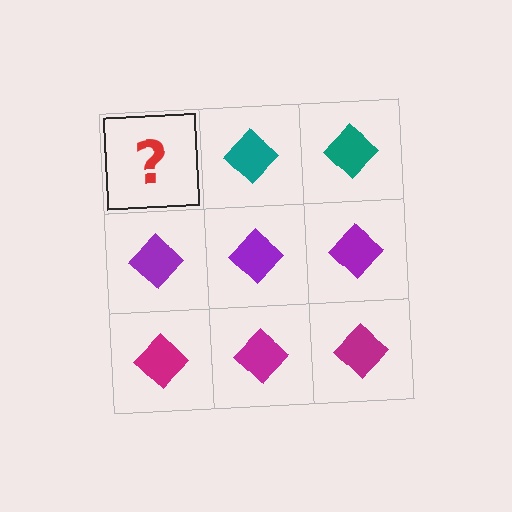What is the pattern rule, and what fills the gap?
The rule is that each row has a consistent color. The gap should be filled with a teal diamond.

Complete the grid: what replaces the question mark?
The question mark should be replaced with a teal diamond.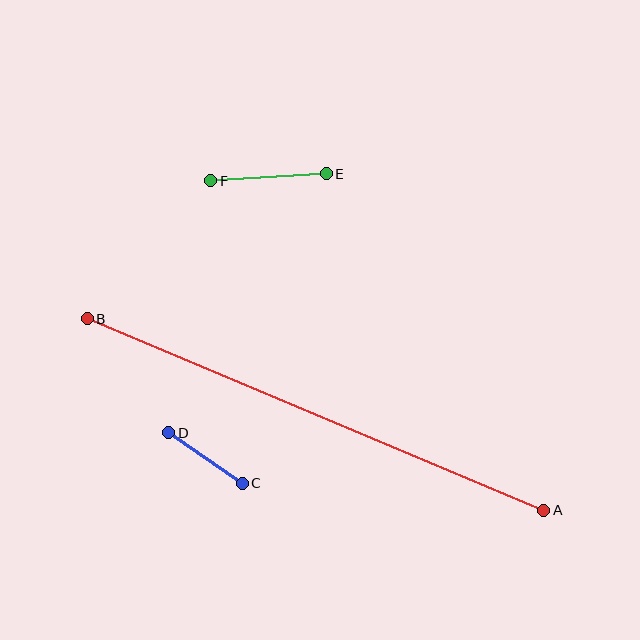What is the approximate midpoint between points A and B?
The midpoint is at approximately (315, 414) pixels.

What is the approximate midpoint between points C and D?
The midpoint is at approximately (206, 458) pixels.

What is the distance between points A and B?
The distance is approximately 495 pixels.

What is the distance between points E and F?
The distance is approximately 115 pixels.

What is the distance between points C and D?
The distance is approximately 89 pixels.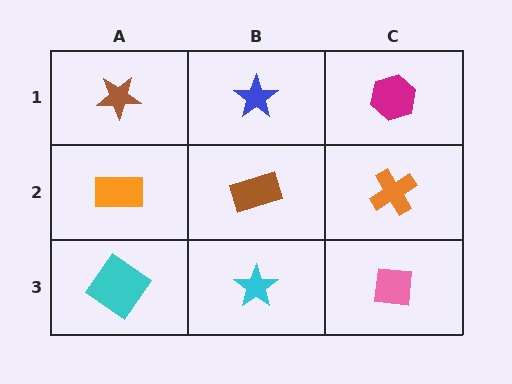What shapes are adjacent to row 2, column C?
A magenta hexagon (row 1, column C), a pink square (row 3, column C), a brown rectangle (row 2, column B).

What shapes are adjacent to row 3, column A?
An orange rectangle (row 2, column A), a cyan star (row 3, column B).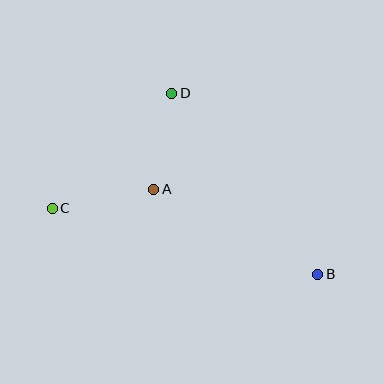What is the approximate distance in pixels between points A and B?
The distance between A and B is approximately 185 pixels.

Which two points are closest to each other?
Points A and D are closest to each other.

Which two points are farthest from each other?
Points B and C are farthest from each other.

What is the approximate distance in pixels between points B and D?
The distance between B and D is approximately 232 pixels.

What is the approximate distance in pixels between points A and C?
The distance between A and C is approximately 103 pixels.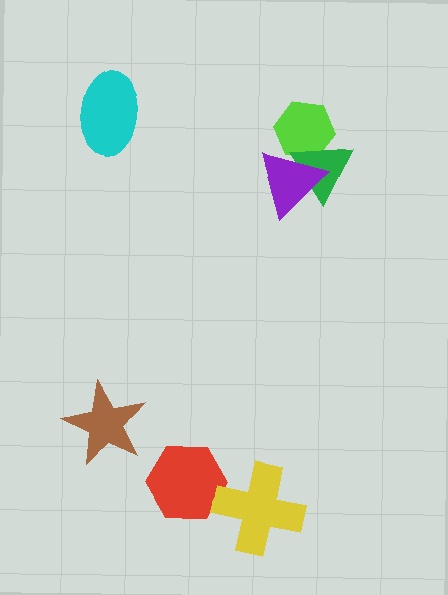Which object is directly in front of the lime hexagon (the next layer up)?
The green triangle is directly in front of the lime hexagon.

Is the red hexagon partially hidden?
Yes, it is partially covered by another shape.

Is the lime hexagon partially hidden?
Yes, it is partially covered by another shape.